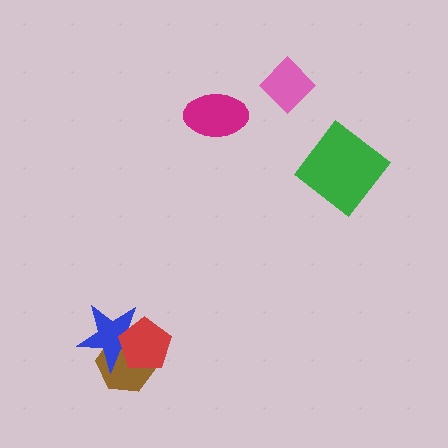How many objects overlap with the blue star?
2 objects overlap with the blue star.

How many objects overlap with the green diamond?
0 objects overlap with the green diamond.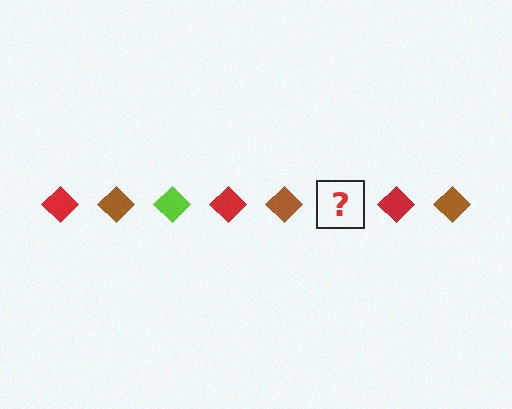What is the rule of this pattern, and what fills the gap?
The rule is that the pattern cycles through red, brown, lime diamonds. The gap should be filled with a lime diamond.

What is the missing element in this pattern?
The missing element is a lime diamond.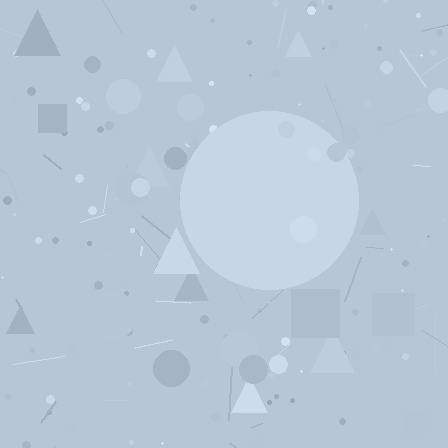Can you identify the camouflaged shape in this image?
The camouflaged shape is a circle.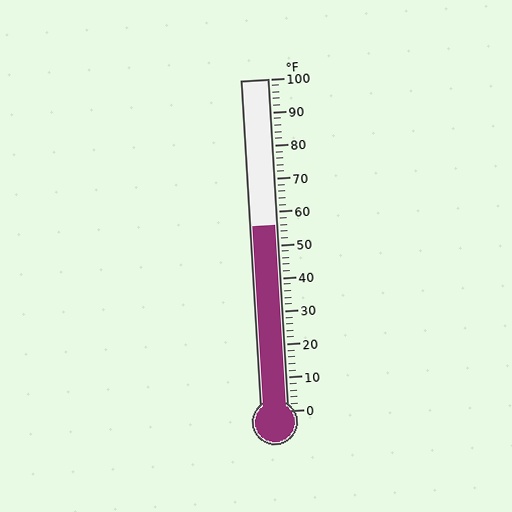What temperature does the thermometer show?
The thermometer shows approximately 56°F.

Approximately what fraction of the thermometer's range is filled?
The thermometer is filled to approximately 55% of its range.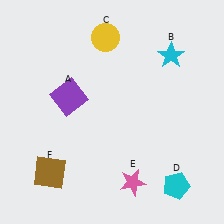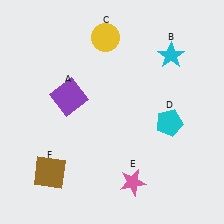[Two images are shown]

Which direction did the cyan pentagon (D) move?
The cyan pentagon (D) moved up.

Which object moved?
The cyan pentagon (D) moved up.